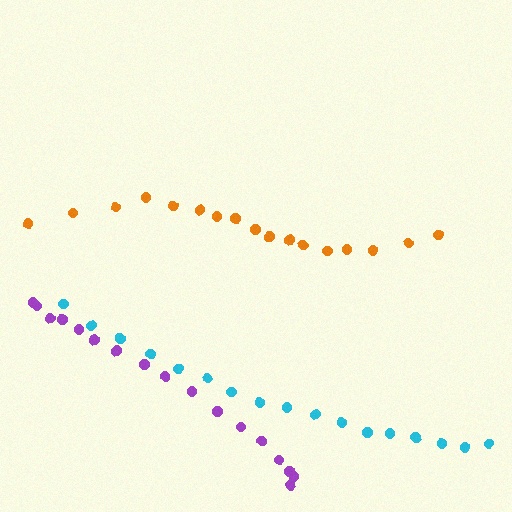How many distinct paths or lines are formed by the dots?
There are 3 distinct paths.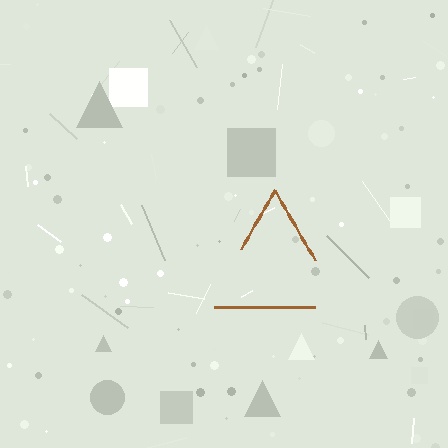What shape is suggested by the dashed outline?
The dashed outline suggests a triangle.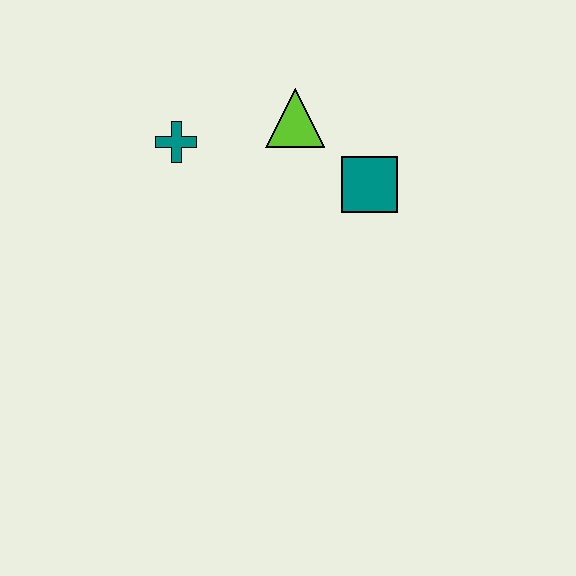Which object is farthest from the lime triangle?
The teal cross is farthest from the lime triangle.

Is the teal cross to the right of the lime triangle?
No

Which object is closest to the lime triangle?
The teal square is closest to the lime triangle.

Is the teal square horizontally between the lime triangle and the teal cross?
No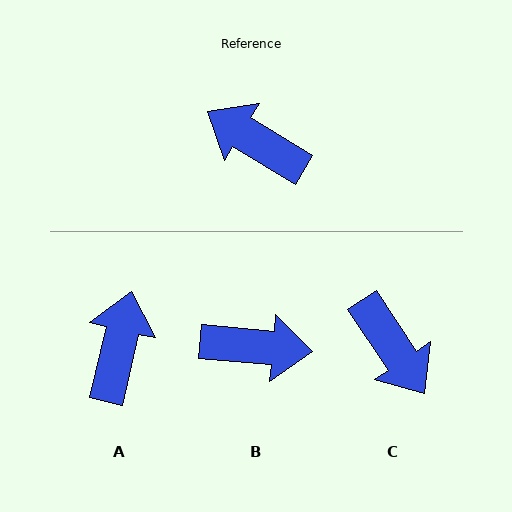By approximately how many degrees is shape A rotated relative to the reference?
Approximately 72 degrees clockwise.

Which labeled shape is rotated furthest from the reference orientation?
C, about 155 degrees away.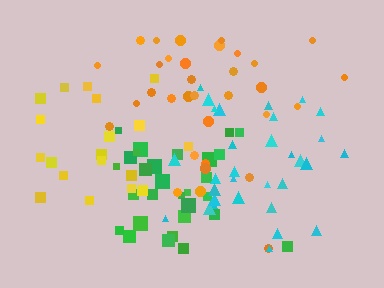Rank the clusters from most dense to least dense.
green, cyan, orange, yellow.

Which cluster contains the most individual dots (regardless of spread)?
Orange (33).